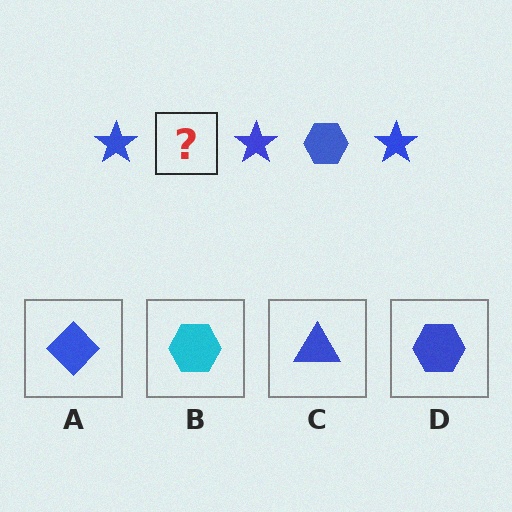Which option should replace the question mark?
Option D.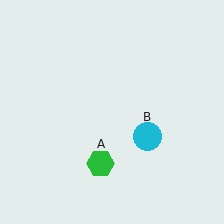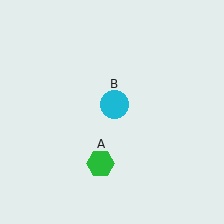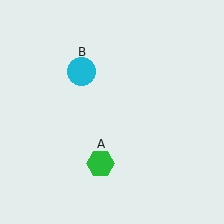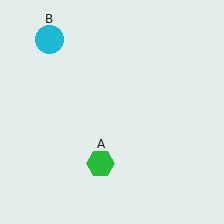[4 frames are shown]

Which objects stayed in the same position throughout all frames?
Green hexagon (object A) remained stationary.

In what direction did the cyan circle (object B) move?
The cyan circle (object B) moved up and to the left.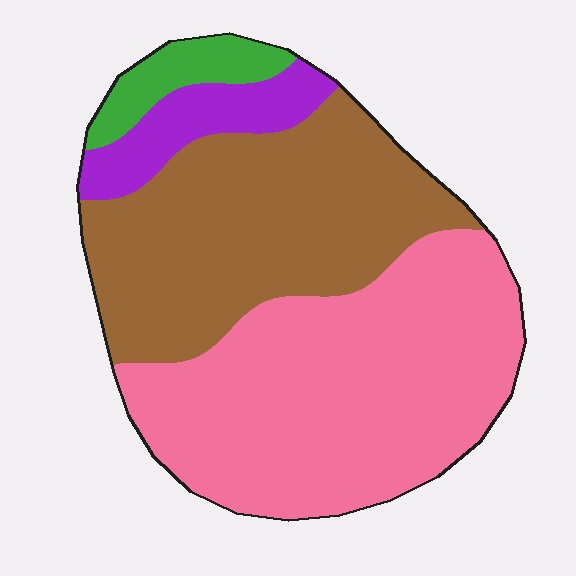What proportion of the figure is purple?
Purple covers roughly 10% of the figure.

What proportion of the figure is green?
Green covers roughly 5% of the figure.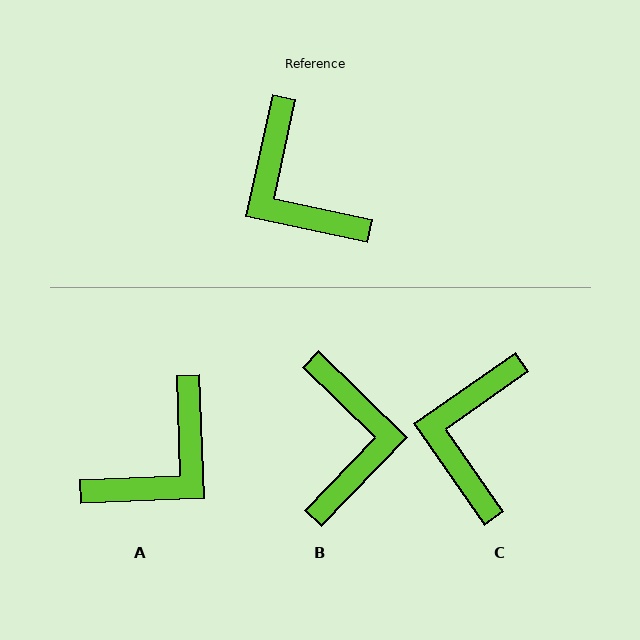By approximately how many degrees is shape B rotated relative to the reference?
Approximately 148 degrees counter-clockwise.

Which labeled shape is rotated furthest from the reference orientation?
B, about 148 degrees away.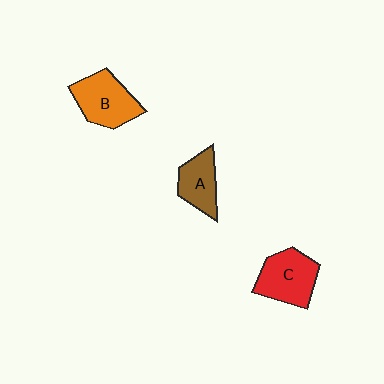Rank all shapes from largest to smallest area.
From largest to smallest: C (red), B (orange), A (brown).